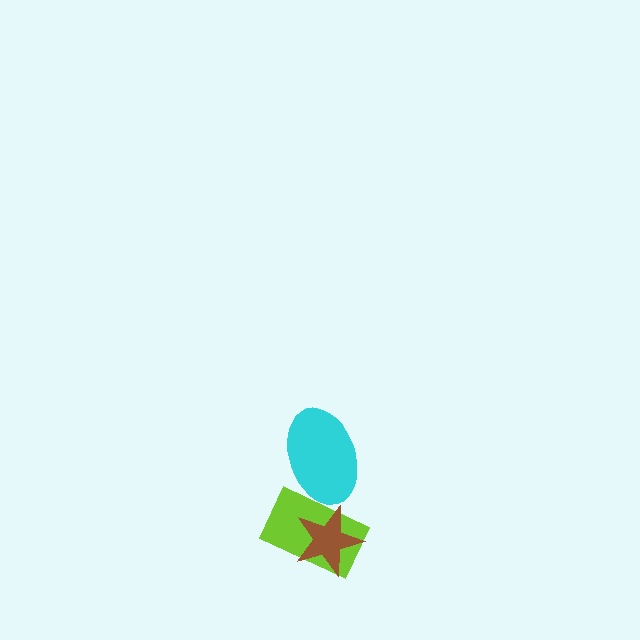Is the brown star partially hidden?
No, no other shape covers it.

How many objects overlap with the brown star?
1 object overlaps with the brown star.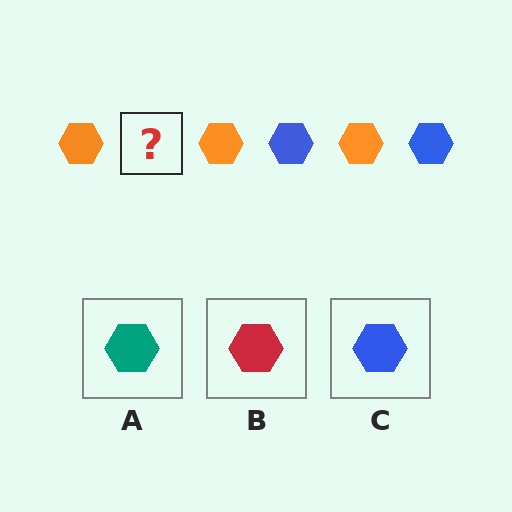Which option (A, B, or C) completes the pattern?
C.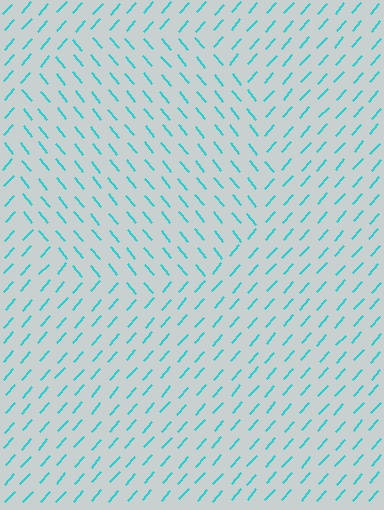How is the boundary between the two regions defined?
The boundary is defined purely by a change in line orientation (approximately 80 degrees difference). All lines are the same color and thickness.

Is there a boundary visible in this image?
Yes, there is a texture boundary formed by a change in line orientation.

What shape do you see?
I see a circle.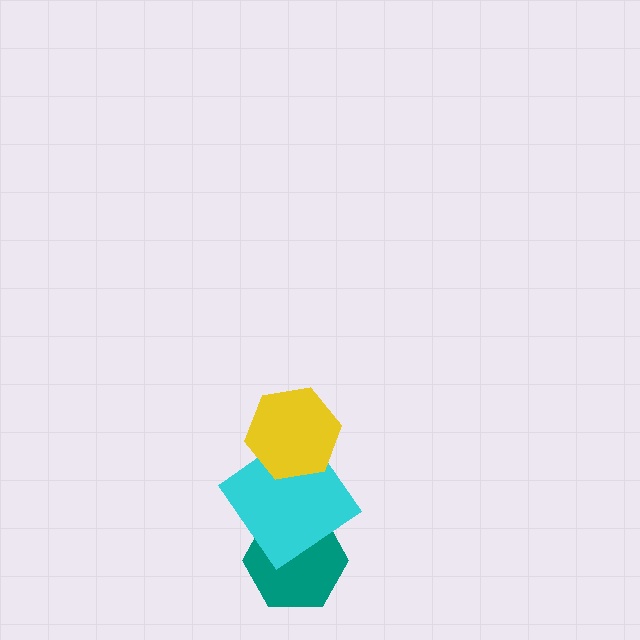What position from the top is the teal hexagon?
The teal hexagon is 3rd from the top.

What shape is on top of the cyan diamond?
The yellow hexagon is on top of the cyan diamond.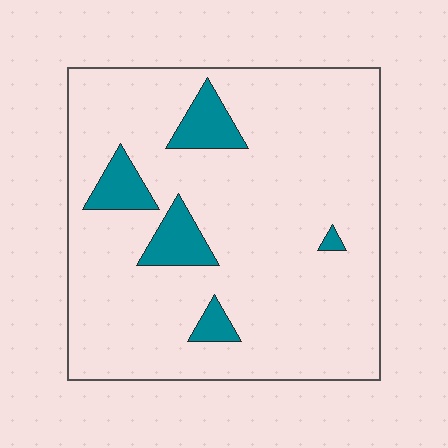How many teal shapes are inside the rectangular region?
5.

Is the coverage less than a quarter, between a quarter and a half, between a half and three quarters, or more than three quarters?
Less than a quarter.